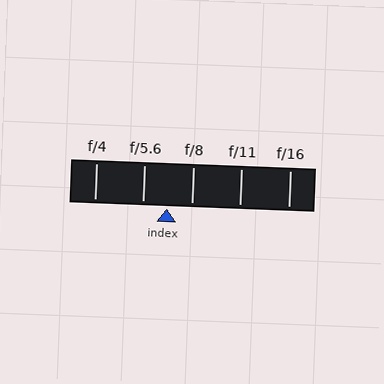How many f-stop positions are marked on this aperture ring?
There are 5 f-stop positions marked.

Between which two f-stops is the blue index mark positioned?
The index mark is between f/5.6 and f/8.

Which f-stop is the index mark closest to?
The index mark is closest to f/5.6.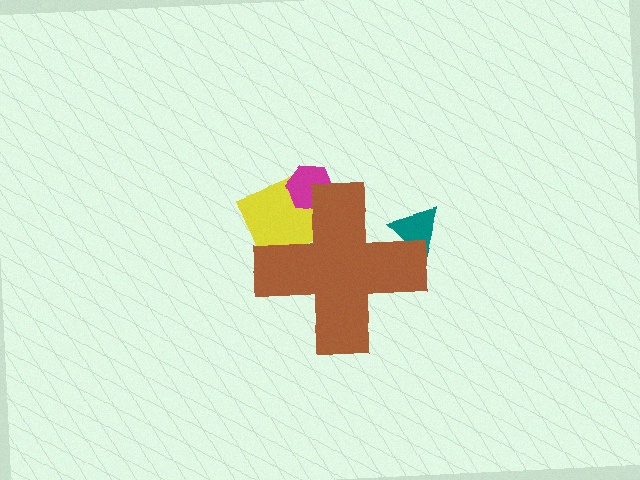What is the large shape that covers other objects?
A brown cross.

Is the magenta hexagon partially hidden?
Yes, the magenta hexagon is partially hidden behind the brown cross.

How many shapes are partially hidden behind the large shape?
3 shapes are partially hidden.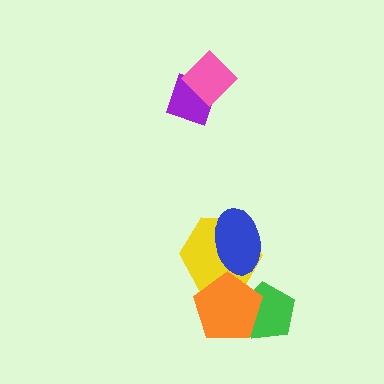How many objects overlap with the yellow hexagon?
2 objects overlap with the yellow hexagon.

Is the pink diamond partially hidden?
No, no other shape covers it.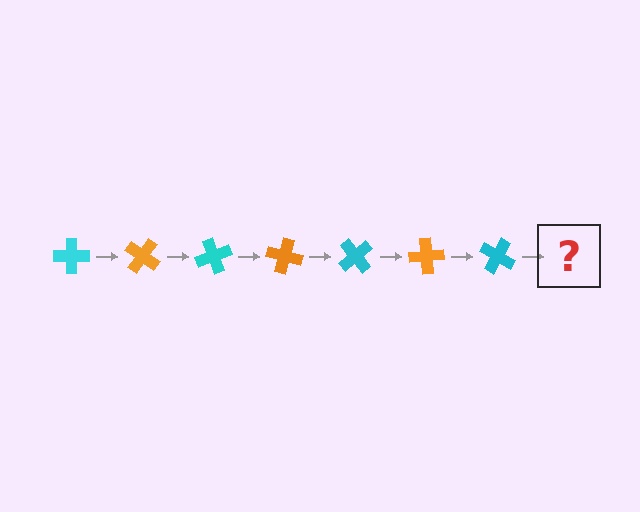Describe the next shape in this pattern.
It should be an orange cross, rotated 245 degrees from the start.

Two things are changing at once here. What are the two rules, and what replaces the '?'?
The two rules are that it rotates 35 degrees each step and the color cycles through cyan and orange. The '?' should be an orange cross, rotated 245 degrees from the start.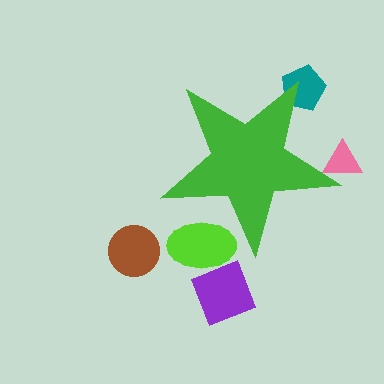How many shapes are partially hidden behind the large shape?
3 shapes are partially hidden.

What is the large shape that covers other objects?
A green star.